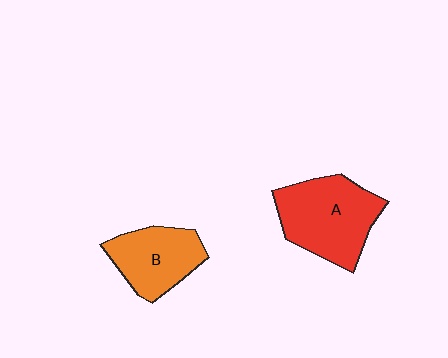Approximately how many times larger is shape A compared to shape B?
Approximately 1.4 times.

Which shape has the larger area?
Shape A (red).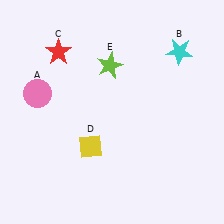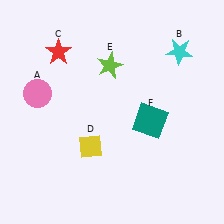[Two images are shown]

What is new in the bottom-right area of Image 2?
A teal square (F) was added in the bottom-right area of Image 2.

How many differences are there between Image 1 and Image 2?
There is 1 difference between the two images.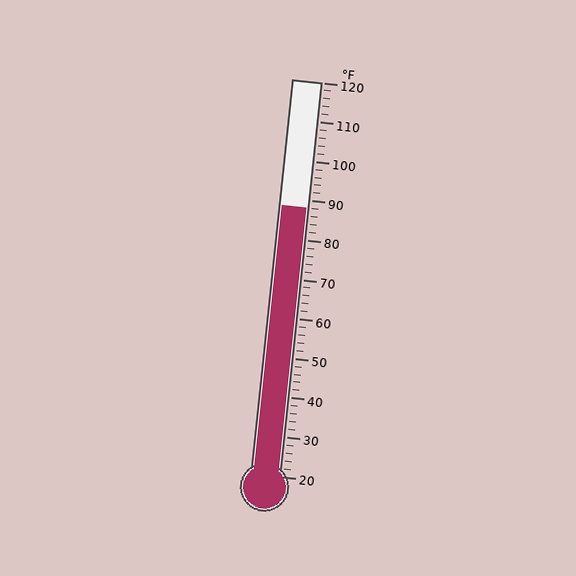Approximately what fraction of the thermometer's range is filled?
The thermometer is filled to approximately 70% of its range.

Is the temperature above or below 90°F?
The temperature is below 90°F.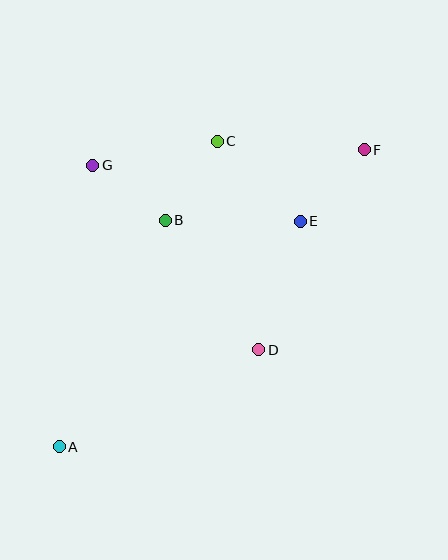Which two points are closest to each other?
Points B and G are closest to each other.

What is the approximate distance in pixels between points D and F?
The distance between D and F is approximately 226 pixels.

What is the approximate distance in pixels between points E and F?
The distance between E and F is approximately 96 pixels.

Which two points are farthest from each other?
Points A and F are farthest from each other.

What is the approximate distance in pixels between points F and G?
The distance between F and G is approximately 272 pixels.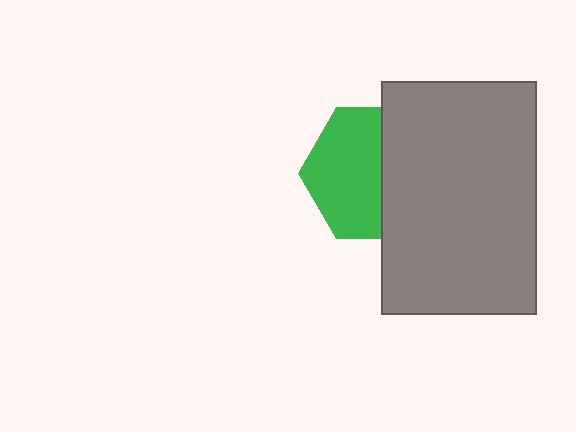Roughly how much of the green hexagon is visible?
About half of it is visible (roughly 56%).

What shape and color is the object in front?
The object in front is a gray rectangle.